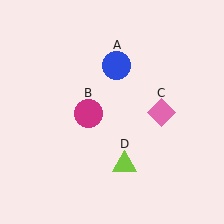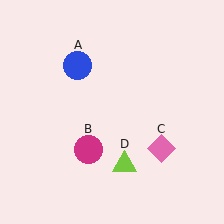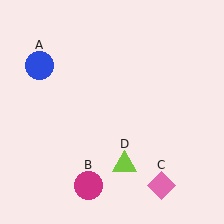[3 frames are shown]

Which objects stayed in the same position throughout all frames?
Lime triangle (object D) remained stationary.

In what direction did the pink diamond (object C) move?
The pink diamond (object C) moved down.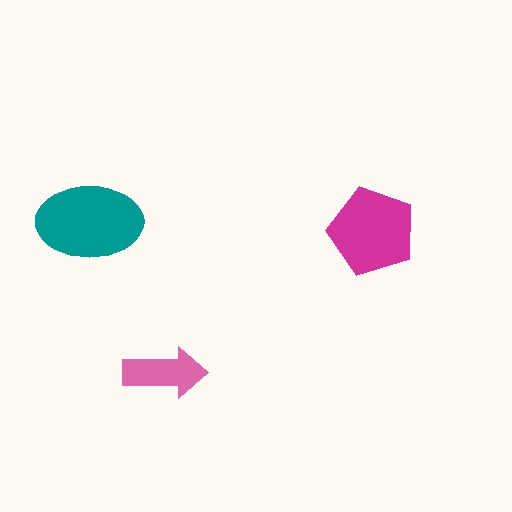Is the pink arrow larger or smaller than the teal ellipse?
Smaller.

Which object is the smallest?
The pink arrow.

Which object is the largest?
The teal ellipse.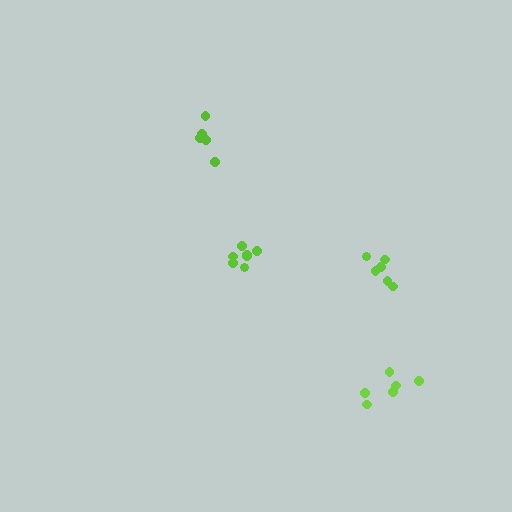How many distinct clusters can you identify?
There are 4 distinct clusters.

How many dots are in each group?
Group 1: 5 dots, Group 2: 6 dots, Group 3: 7 dots, Group 4: 6 dots (24 total).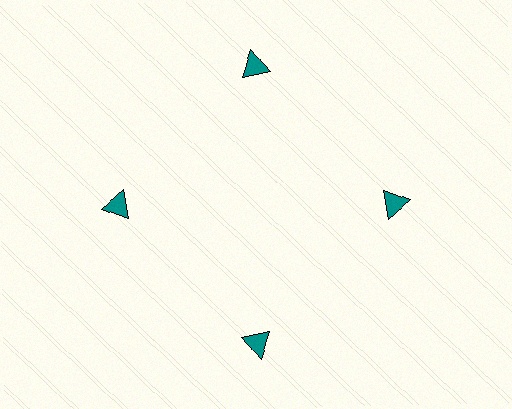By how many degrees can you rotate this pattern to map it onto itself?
The pattern maps onto itself every 90 degrees of rotation.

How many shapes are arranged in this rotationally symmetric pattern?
There are 4 shapes, arranged in 4 groups of 1.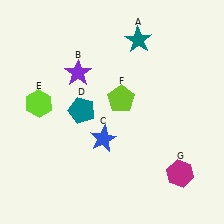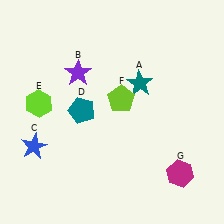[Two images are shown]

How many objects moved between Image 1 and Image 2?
2 objects moved between the two images.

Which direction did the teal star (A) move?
The teal star (A) moved down.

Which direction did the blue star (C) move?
The blue star (C) moved left.